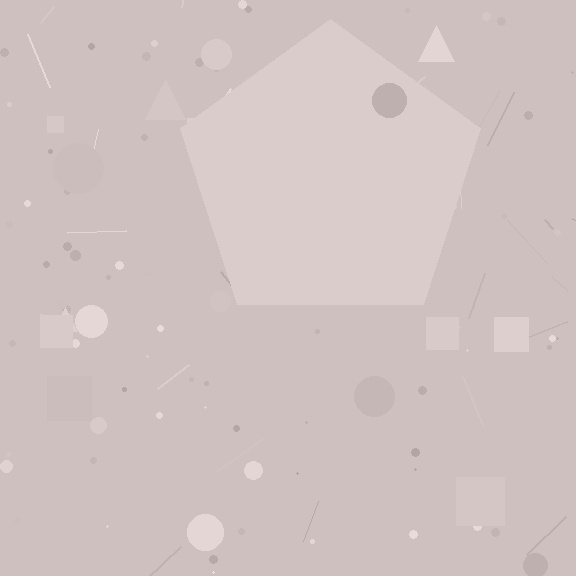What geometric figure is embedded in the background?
A pentagon is embedded in the background.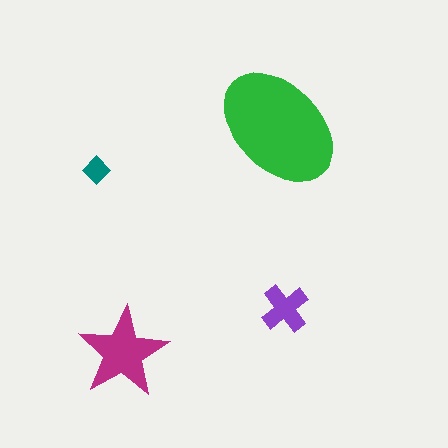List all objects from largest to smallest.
The green ellipse, the magenta star, the purple cross, the teal diamond.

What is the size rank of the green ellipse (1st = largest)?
1st.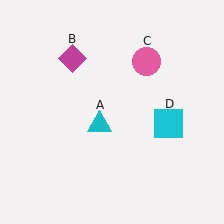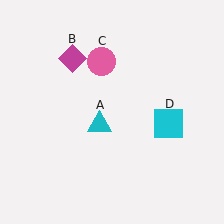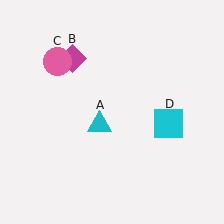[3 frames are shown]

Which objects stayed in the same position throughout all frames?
Cyan triangle (object A) and magenta diamond (object B) and cyan square (object D) remained stationary.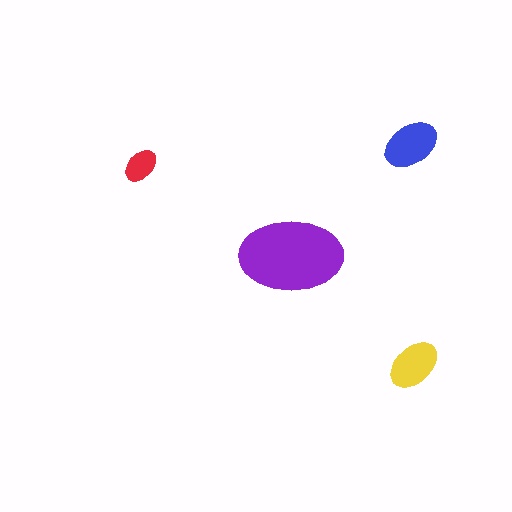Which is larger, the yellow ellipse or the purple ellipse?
The purple one.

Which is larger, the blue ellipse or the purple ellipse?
The purple one.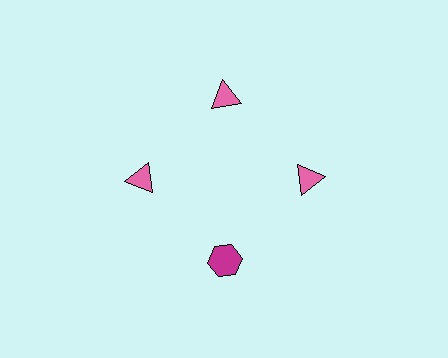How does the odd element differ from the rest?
It differs in both color (magenta instead of pink) and shape (hexagon instead of triangle).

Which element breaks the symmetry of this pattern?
The magenta hexagon at roughly the 6 o'clock position breaks the symmetry. All other shapes are pink triangles.